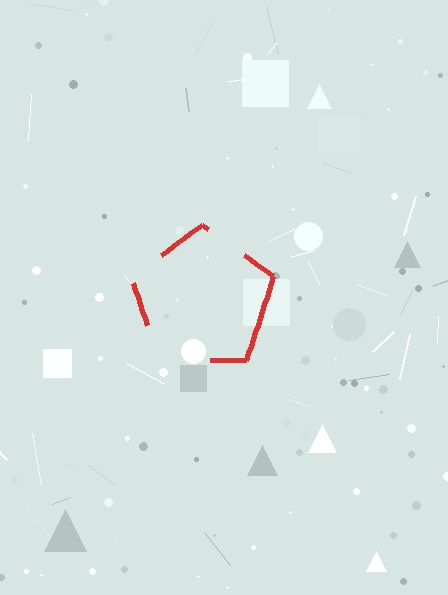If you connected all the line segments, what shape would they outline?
They would outline a pentagon.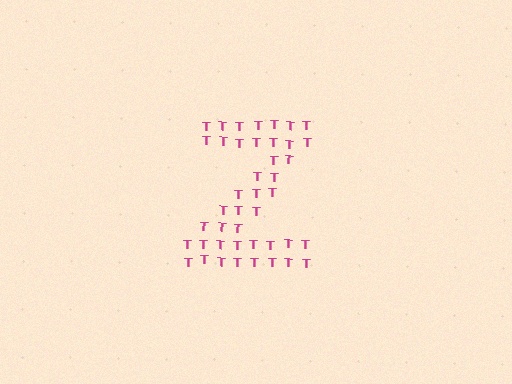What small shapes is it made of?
It is made of small letter T's.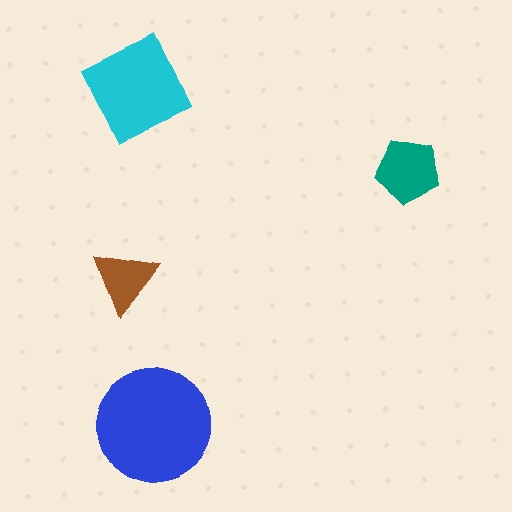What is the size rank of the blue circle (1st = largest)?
1st.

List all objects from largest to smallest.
The blue circle, the cyan square, the teal pentagon, the brown triangle.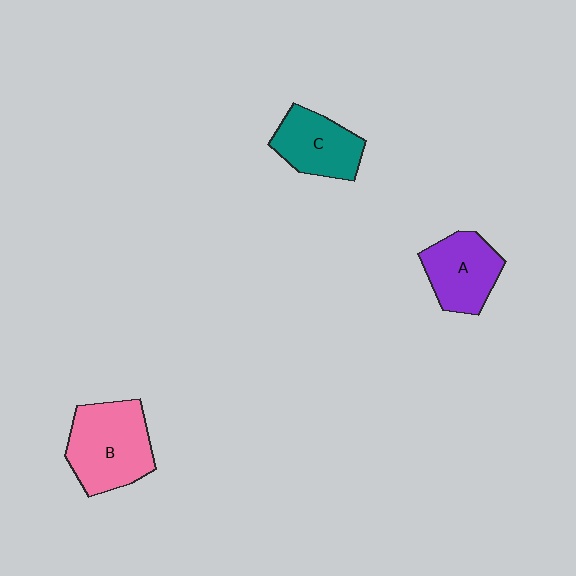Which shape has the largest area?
Shape B (pink).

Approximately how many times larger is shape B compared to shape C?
Approximately 1.4 times.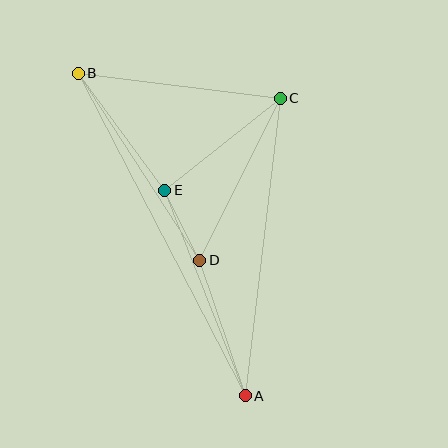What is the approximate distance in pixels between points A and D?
The distance between A and D is approximately 143 pixels.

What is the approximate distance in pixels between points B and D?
The distance between B and D is approximately 223 pixels.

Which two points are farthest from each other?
Points A and B are farthest from each other.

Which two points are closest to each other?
Points D and E are closest to each other.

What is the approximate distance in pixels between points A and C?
The distance between A and C is approximately 299 pixels.